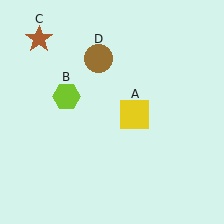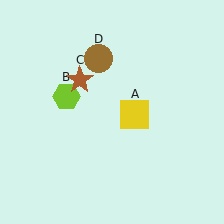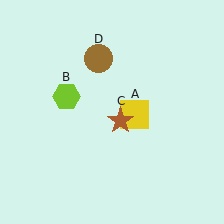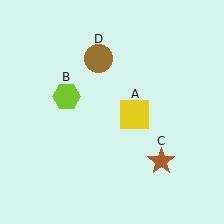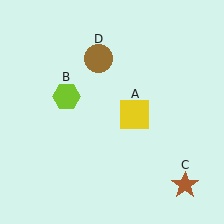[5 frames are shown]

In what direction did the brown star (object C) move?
The brown star (object C) moved down and to the right.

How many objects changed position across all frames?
1 object changed position: brown star (object C).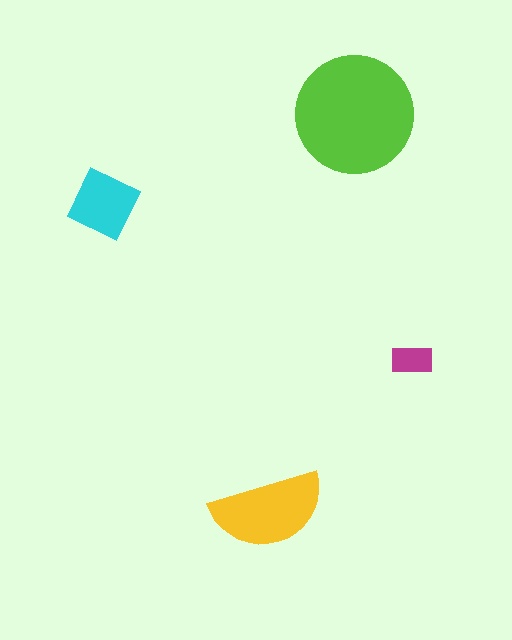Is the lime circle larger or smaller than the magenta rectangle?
Larger.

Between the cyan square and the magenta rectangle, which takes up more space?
The cyan square.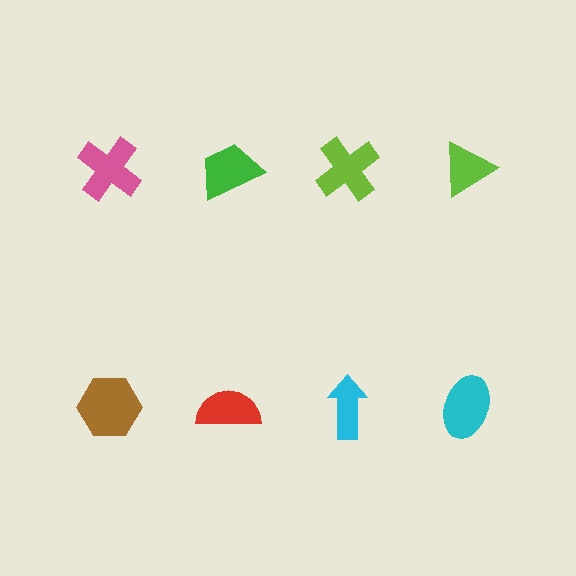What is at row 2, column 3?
A cyan arrow.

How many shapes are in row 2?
4 shapes.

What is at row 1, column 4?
A lime triangle.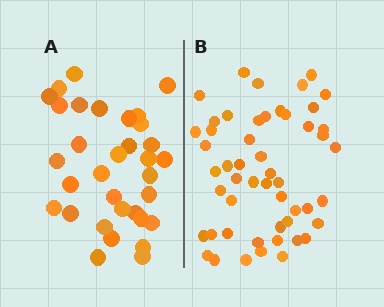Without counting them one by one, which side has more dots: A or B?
Region B (the right region) has more dots.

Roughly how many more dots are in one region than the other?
Region B has approximately 20 more dots than region A.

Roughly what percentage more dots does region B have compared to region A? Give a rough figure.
About 55% more.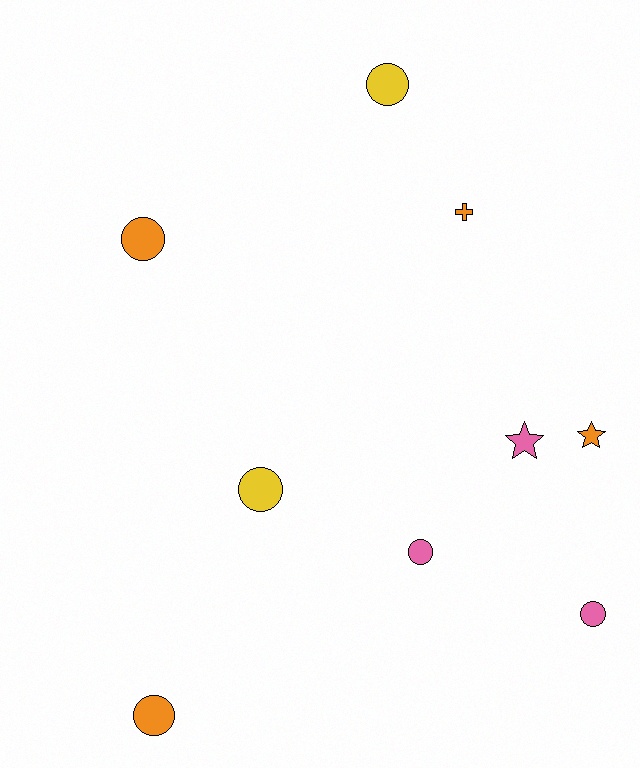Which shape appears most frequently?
Circle, with 6 objects.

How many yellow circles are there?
There are 2 yellow circles.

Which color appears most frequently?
Orange, with 4 objects.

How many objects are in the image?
There are 9 objects.